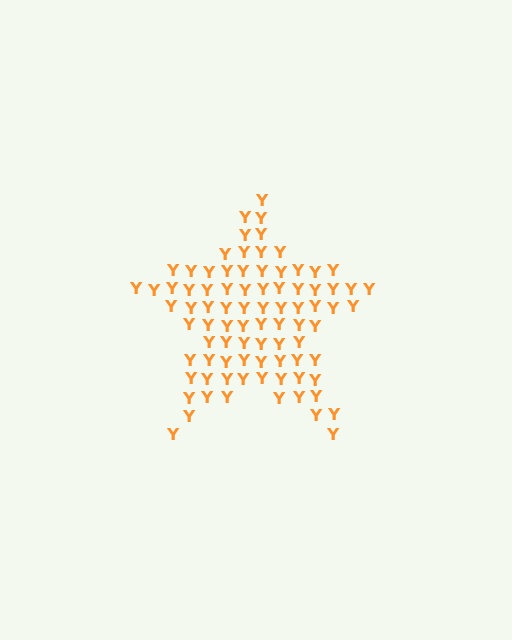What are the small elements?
The small elements are letter Y's.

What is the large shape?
The large shape is a star.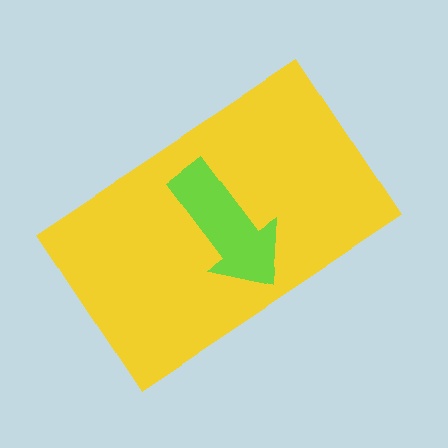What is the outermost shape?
The yellow rectangle.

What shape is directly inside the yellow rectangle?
The lime arrow.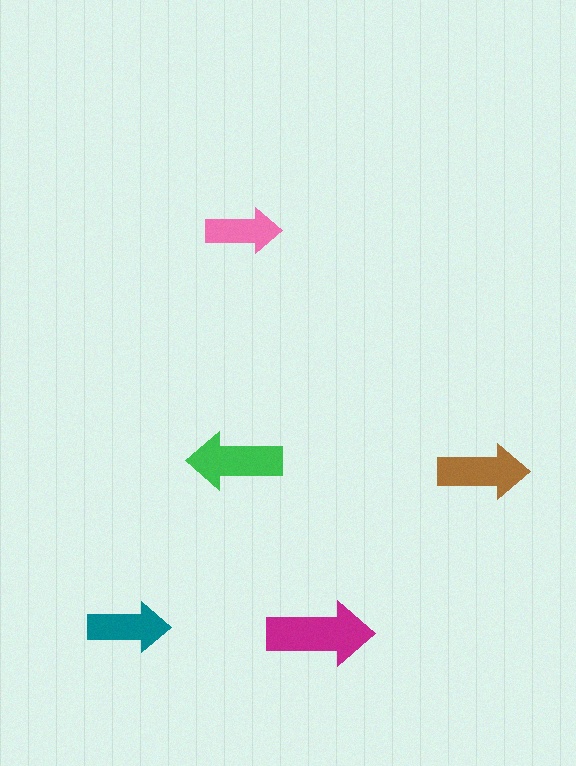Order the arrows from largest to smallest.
the magenta one, the green one, the brown one, the teal one, the pink one.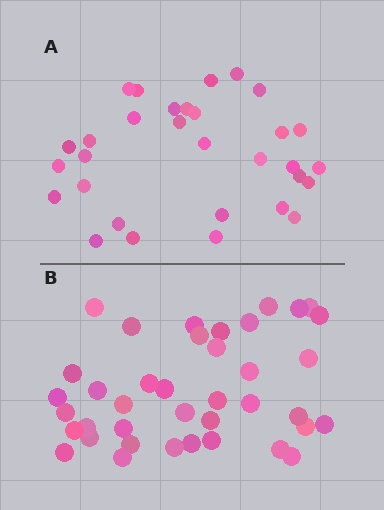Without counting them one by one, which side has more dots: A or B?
Region B (the bottom region) has more dots.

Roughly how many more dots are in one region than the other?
Region B has roughly 8 or so more dots than region A.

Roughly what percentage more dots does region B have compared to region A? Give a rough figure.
About 25% more.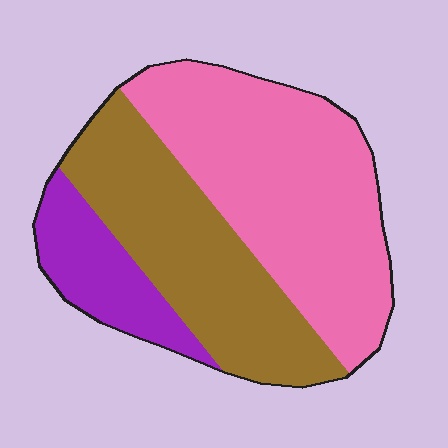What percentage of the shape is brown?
Brown covers 36% of the shape.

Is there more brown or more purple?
Brown.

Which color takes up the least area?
Purple, at roughly 15%.